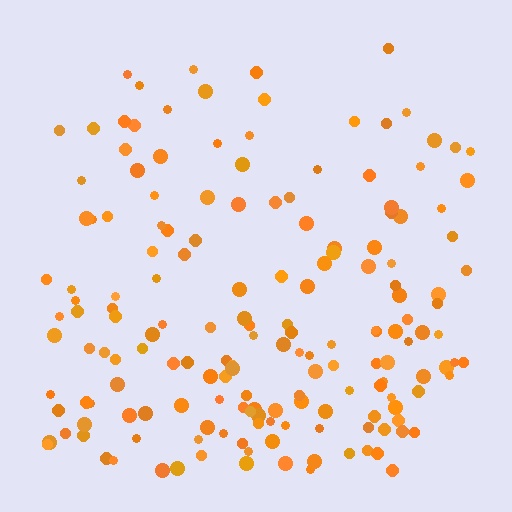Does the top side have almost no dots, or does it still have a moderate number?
Still a moderate number, just noticeably fewer than the bottom.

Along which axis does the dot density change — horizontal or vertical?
Vertical.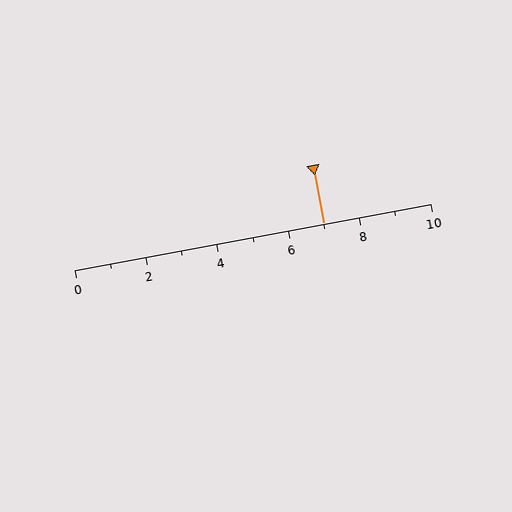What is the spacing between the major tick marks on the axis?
The major ticks are spaced 2 apart.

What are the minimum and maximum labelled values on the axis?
The axis runs from 0 to 10.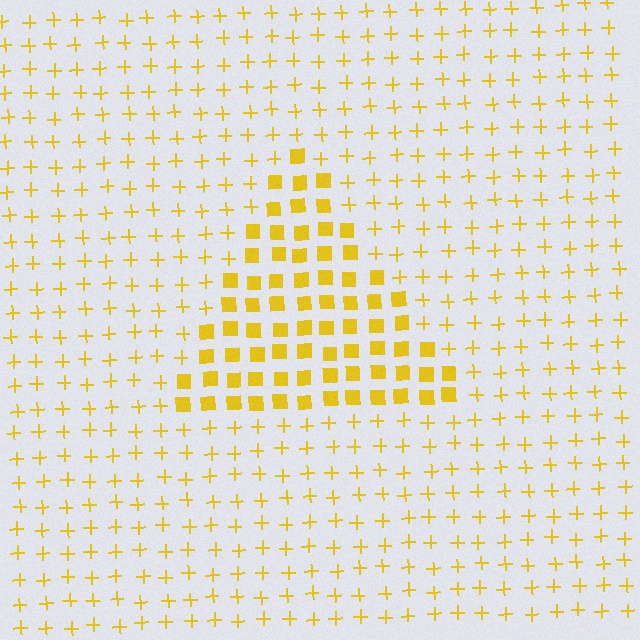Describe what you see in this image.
The image is filled with small yellow elements arranged in a uniform grid. A triangle-shaped region contains squares, while the surrounding area contains plus signs. The boundary is defined purely by the change in element shape.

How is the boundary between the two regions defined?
The boundary is defined by a change in element shape: squares inside vs. plus signs outside. All elements share the same color and spacing.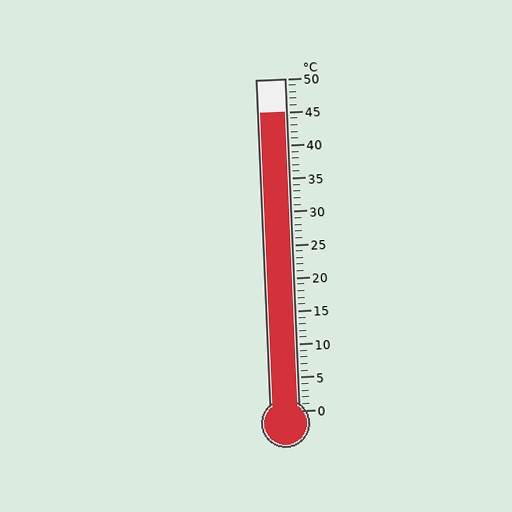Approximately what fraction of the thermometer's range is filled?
The thermometer is filled to approximately 90% of its range.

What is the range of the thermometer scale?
The thermometer scale ranges from 0°C to 50°C.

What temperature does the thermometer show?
The thermometer shows approximately 45°C.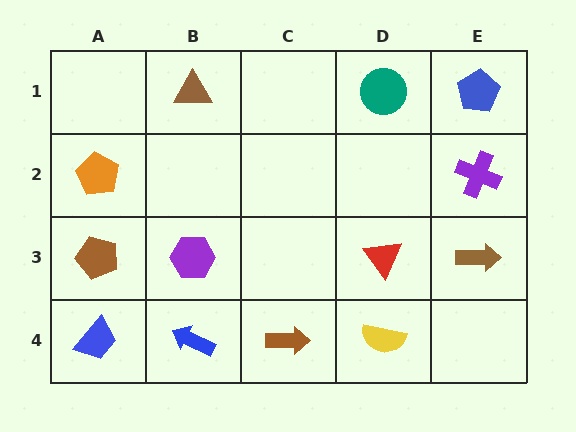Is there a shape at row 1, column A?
No, that cell is empty.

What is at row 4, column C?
A brown arrow.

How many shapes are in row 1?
3 shapes.